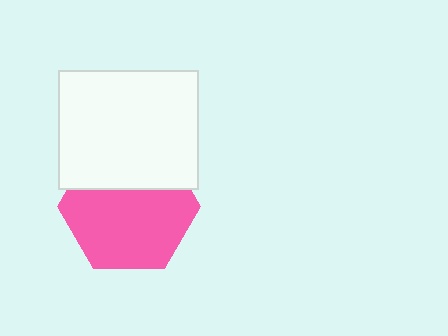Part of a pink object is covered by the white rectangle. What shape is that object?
It is a hexagon.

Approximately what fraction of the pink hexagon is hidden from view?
Roughly 32% of the pink hexagon is hidden behind the white rectangle.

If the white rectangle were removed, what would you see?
You would see the complete pink hexagon.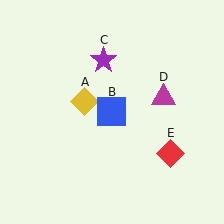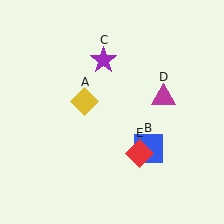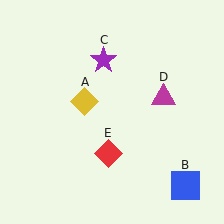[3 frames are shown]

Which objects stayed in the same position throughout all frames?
Yellow diamond (object A) and purple star (object C) and magenta triangle (object D) remained stationary.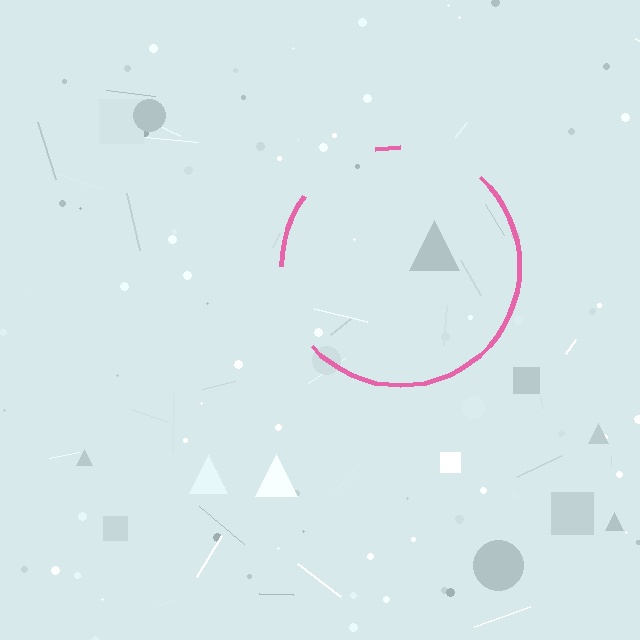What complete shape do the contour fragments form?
The contour fragments form a circle.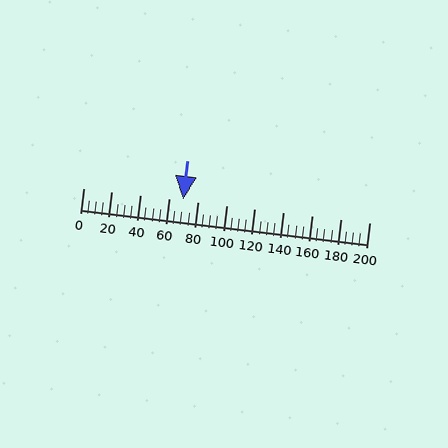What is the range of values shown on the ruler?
The ruler shows values from 0 to 200.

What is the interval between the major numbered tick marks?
The major tick marks are spaced 20 units apart.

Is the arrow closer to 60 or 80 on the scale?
The arrow is closer to 80.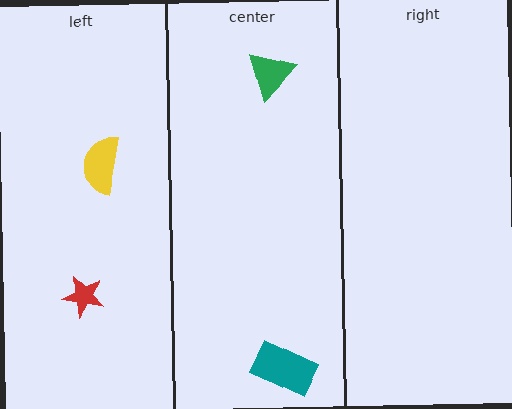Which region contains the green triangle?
The center region.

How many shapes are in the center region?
2.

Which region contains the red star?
The left region.